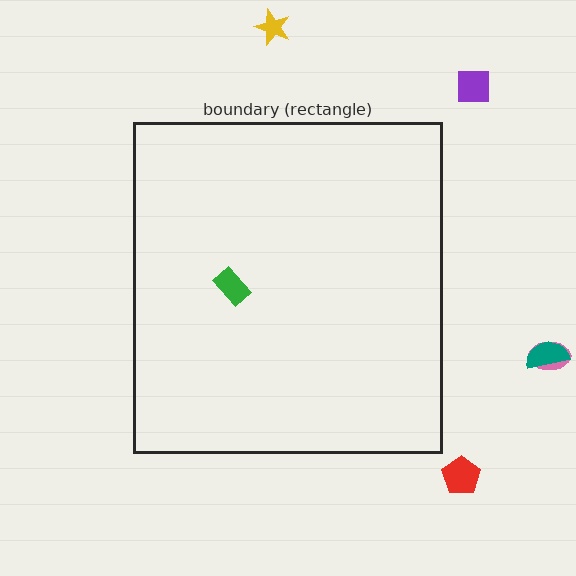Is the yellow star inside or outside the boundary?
Outside.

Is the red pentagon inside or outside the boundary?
Outside.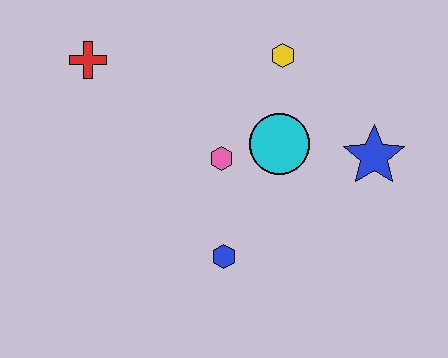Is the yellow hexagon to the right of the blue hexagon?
Yes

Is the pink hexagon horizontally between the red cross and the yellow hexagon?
Yes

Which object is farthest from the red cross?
The blue star is farthest from the red cross.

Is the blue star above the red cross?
No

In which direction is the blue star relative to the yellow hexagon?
The blue star is below the yellow hexagon.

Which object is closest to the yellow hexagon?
The cyan circle is closest to the yellow hexagon.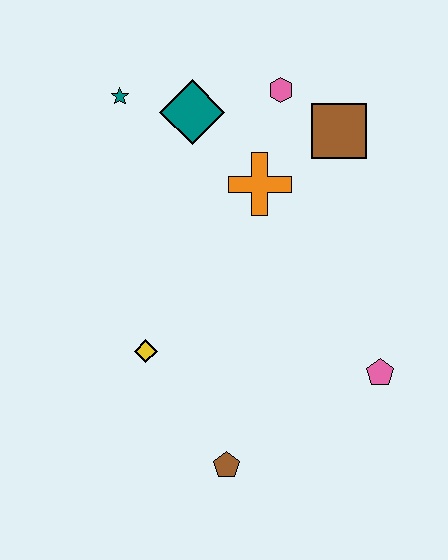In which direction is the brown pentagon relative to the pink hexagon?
The brown pentagon is below the pink hexagon.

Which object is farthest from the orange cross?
The brown pentagon is farthest from the orange cross.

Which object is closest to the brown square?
The pink hexagon is closest to the brown square.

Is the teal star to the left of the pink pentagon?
Yes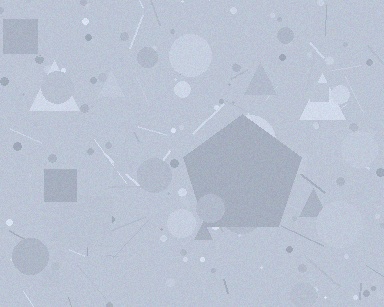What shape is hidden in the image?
A pentagon is hidden in the image.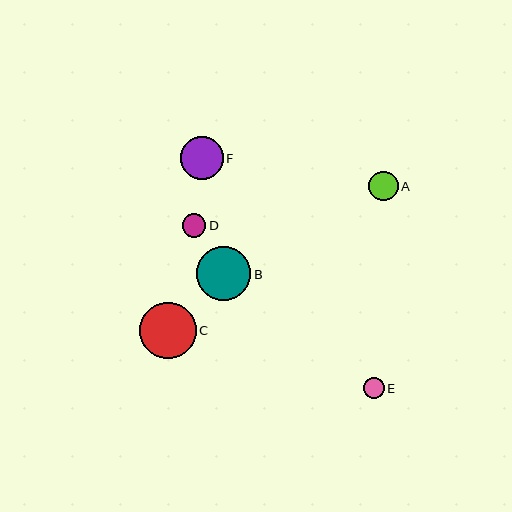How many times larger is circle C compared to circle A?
Circle C is approximately 1.9 times the size of circle A.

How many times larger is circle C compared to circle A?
Circle C is approximately 1.9 times the size of circle A.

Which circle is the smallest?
Circle E is the smallest with a size of approximately 21 pixels.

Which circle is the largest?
Circle C is the largest with a size of approximately 56 pixels.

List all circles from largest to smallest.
From largest to smallest: C, B, F, A, D, E.